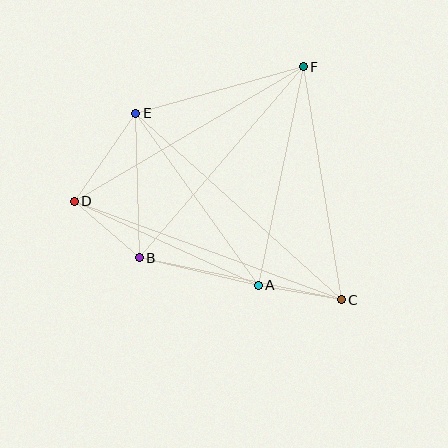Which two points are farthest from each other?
Points C and D are farthest from each other.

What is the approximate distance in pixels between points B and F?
The distance between B and F is approximately 251 pixels.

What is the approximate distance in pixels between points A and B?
The distance between A and B is approximately 122 pixels.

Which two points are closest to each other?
Points A and C are closest to each other.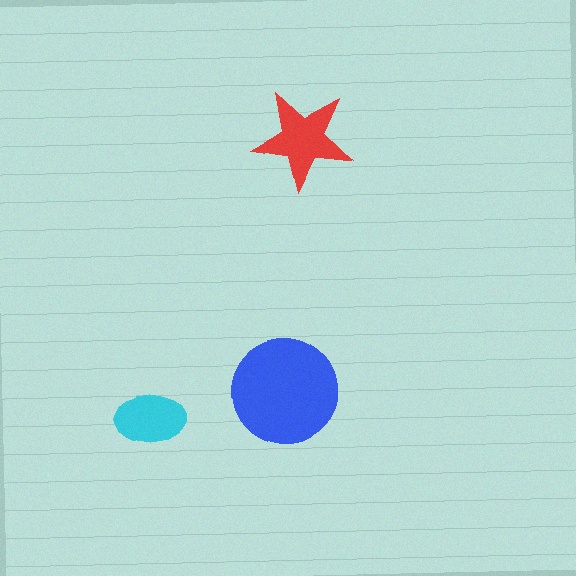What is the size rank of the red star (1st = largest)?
2nd.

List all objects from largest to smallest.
The blue circle, the red star, the cyan ellipse.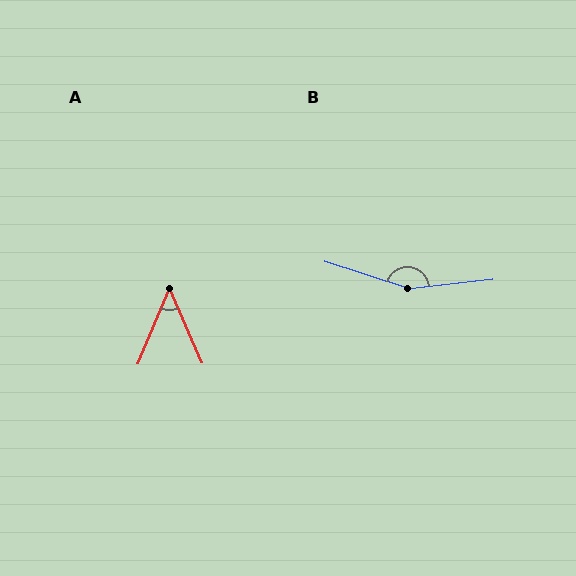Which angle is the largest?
B, at approximately 156 degrees.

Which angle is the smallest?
A, at approximately 47 degrees.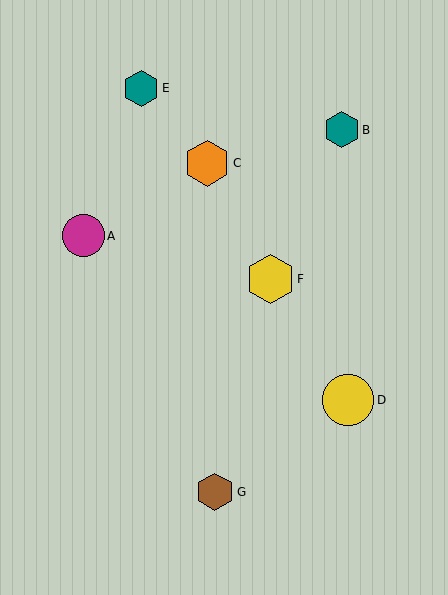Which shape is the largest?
The yellow circle (labeled D) is the largest.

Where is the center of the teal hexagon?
The center of the teal hexagon is at (141, 88).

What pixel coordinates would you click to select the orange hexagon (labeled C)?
Click at (207, 163) to select the orange hexagon C.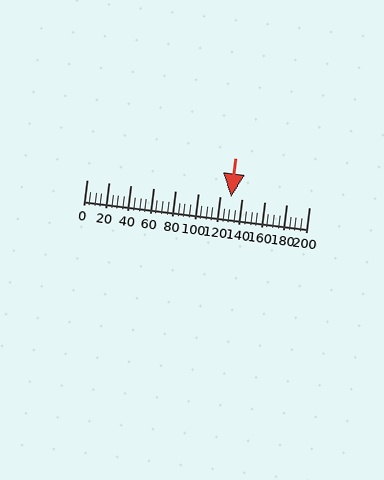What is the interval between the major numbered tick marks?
The major tick marks are spaced 20 units apart.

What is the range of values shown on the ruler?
The ruler shows values from 0 to 200.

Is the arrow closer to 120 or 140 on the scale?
The arrow is closer to 140.